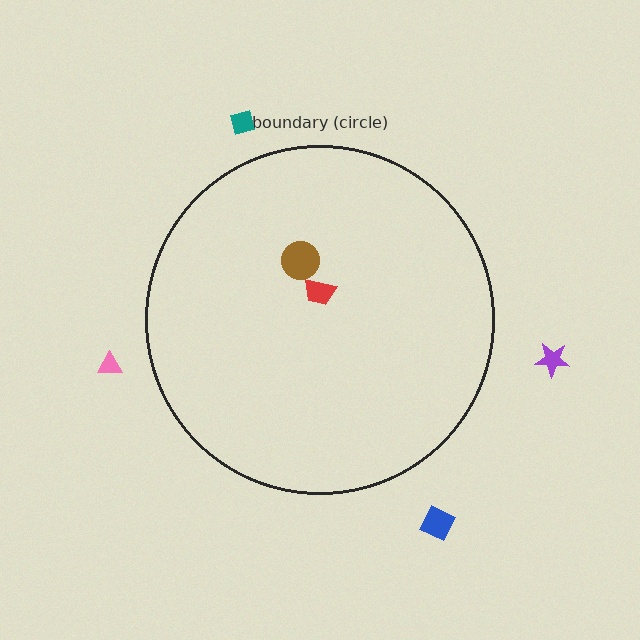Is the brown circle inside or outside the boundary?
Inside.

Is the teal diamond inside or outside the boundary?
Outside.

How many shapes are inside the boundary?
2 inside, 4 outside.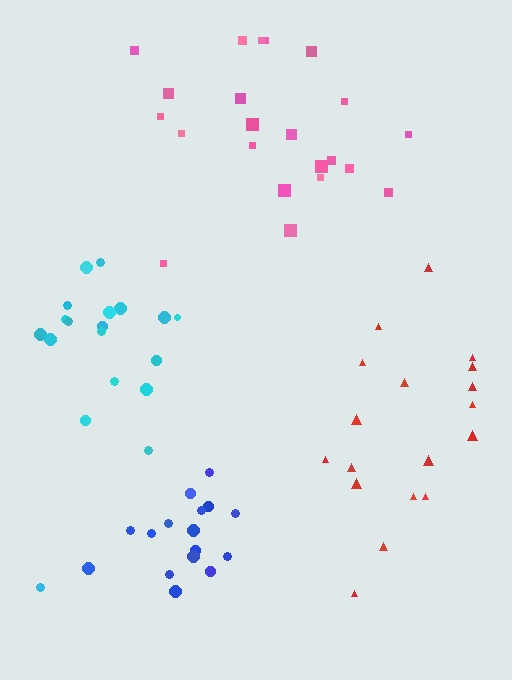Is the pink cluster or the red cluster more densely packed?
Red.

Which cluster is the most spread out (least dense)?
Pink.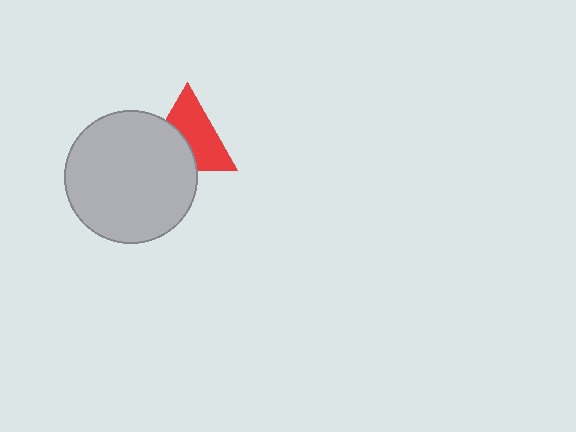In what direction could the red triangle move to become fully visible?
The red triangle could move toward the upper-right. That would shift it out from behind the light gray circle entirely.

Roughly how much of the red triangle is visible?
About half of it is visible (roughly 59%).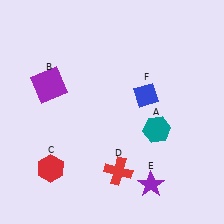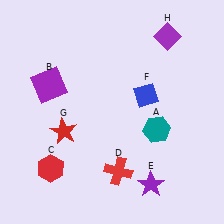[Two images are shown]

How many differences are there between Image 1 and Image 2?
There are 2 differences between the two images.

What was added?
A red star (G), a purple diamond (H) were added in Image 2.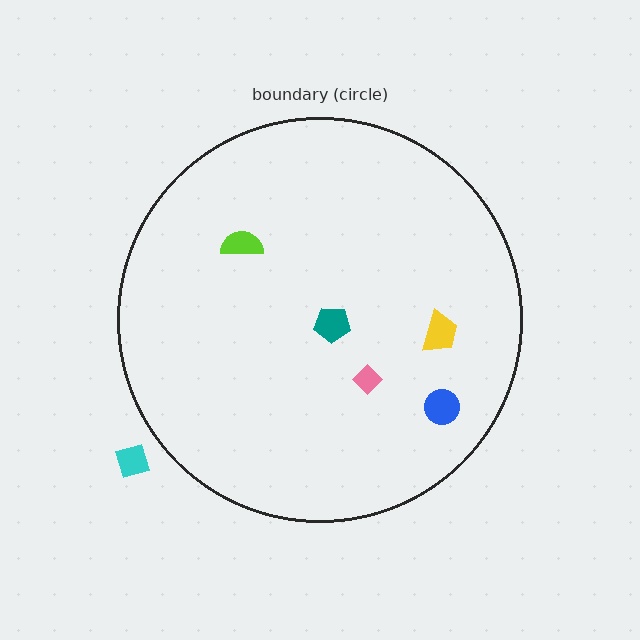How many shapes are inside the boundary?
5 inside, 1 outside.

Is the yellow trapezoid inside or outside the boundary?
Inside.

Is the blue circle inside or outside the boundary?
Inside.